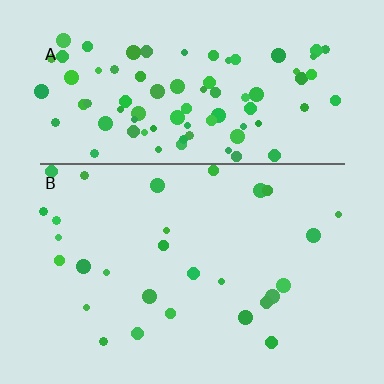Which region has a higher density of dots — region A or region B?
A (the top).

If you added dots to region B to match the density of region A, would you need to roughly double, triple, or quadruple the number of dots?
Approximately triple.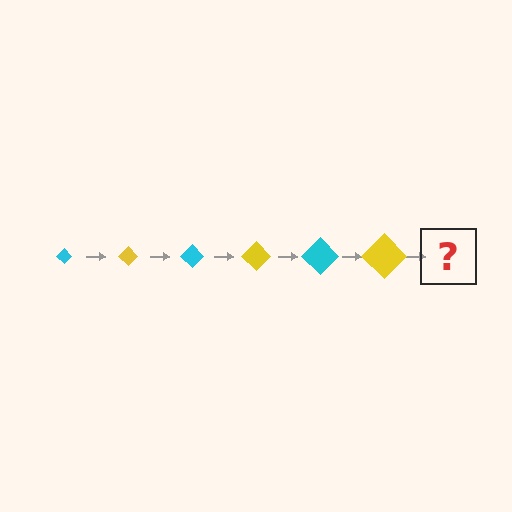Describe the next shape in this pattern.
It should be a cyan diamond, larger than the previous one.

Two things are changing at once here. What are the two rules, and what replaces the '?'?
The two rules are that the diamond grows larger each step and the color cycles through cyan and yellow. The '?' should be a cyan diamond, larger than the previous one.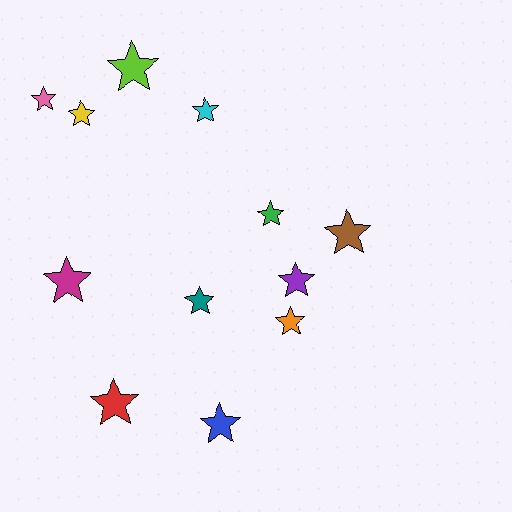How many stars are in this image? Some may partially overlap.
There are 12 stars.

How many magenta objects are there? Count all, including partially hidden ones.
There is 1 magenta object.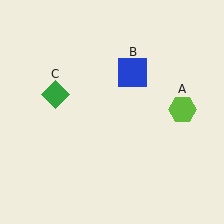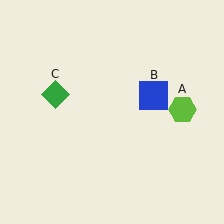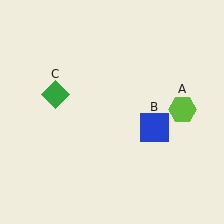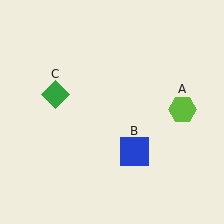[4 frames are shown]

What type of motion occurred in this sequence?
The blue square (object B) rotated clockwise around the center of the scene.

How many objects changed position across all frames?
1 object changed position: blue square (object B).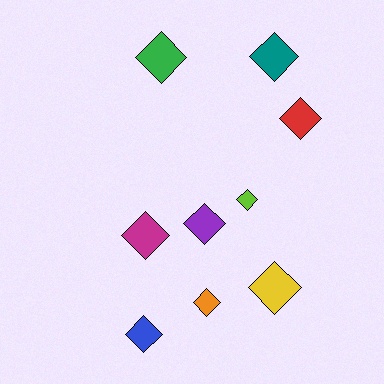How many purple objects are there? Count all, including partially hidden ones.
There is 1 purple object.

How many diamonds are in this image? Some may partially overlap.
There are 9 diamonds.